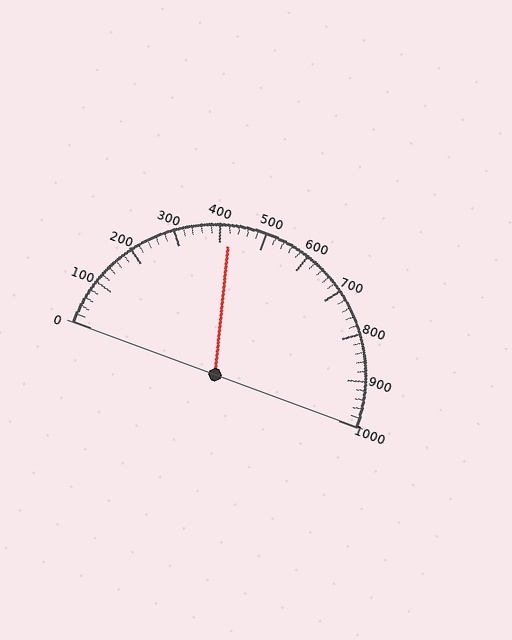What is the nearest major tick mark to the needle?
The nearest major tick mark is 400.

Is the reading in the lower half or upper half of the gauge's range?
The reading is in the lower half of the range (0 to 1000).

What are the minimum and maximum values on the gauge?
The gauge ranges from 0 to 1000.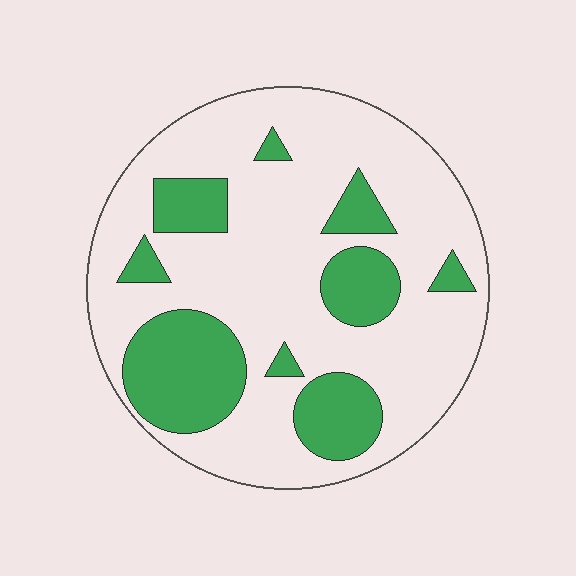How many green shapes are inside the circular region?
9.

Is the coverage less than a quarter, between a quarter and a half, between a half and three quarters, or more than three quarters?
Between a quarter and a half.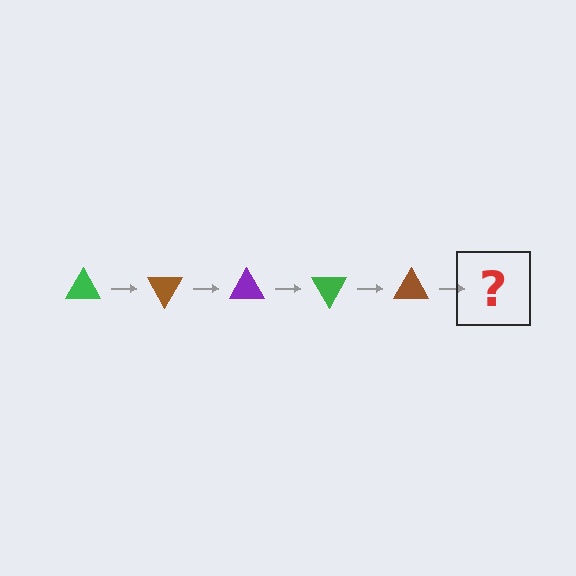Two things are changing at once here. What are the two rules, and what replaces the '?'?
The two rules are that it rotates 60 degrees each step and the color cycles through green, brown, and purple. The '?' should be a purple triangle, rotated 300 degrees from the start.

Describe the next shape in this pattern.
It should be a purple triangle, rotated 300 degrees from the start.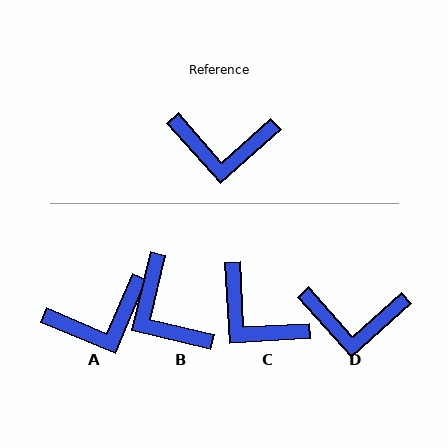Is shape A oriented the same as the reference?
No, it is off by about 25 degrees.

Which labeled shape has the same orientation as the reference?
D.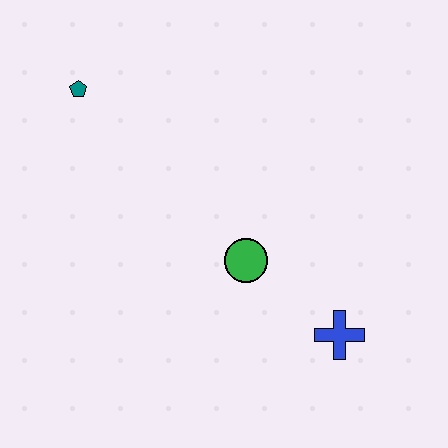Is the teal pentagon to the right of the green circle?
No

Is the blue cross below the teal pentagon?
Yes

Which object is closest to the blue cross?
The green circle is closest to the blue cross.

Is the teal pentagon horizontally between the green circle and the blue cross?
No